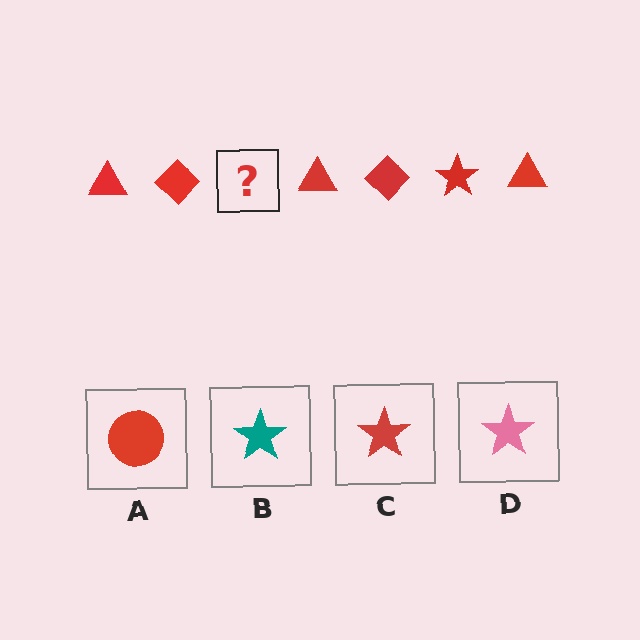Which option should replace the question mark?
Option C.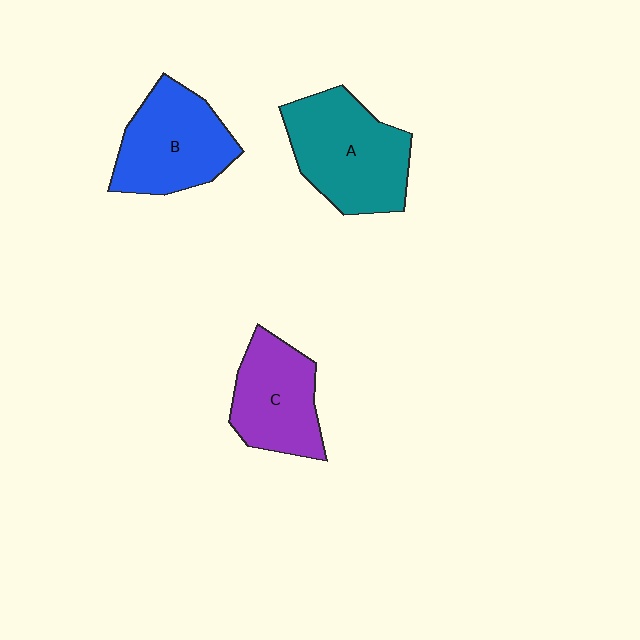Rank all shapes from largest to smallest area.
From largest to smallest: A (teal), B (blue), C (purple).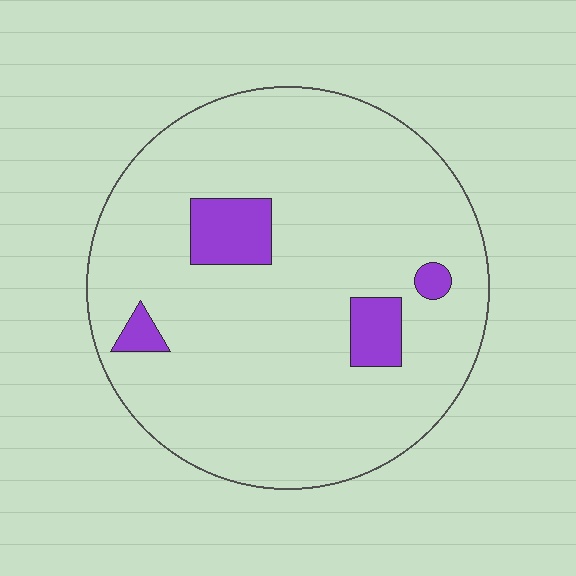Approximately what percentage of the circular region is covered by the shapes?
Approximately 10%.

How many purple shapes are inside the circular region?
4.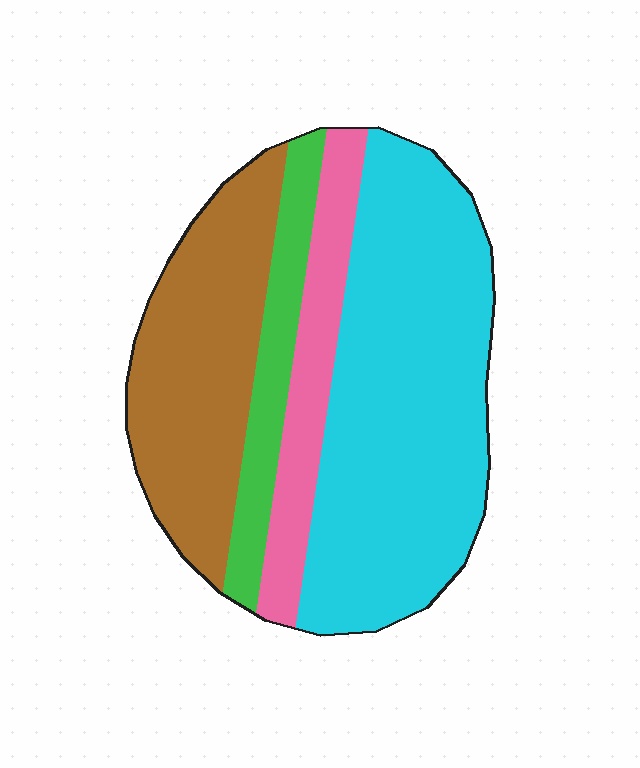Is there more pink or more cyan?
Cyan.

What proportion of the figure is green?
Green takes up less than a quarter of the figure.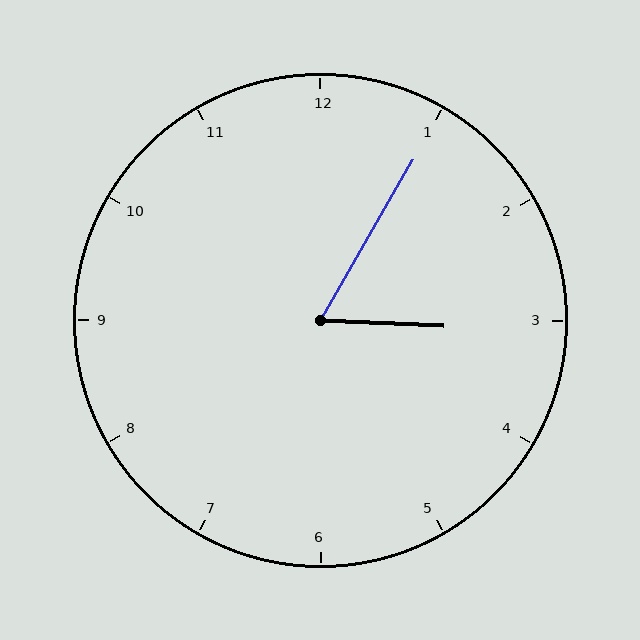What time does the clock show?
3:05.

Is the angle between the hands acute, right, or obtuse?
It is acute.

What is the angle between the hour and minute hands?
Approximately 62 degrees.